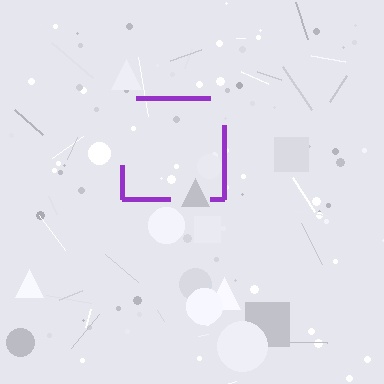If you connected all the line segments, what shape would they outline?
They would outline a square.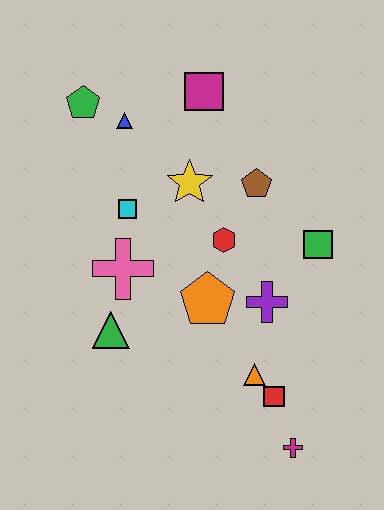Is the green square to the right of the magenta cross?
Yes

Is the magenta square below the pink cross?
No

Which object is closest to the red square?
The orange triangle is closest to the red square.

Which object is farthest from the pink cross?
The magenta cross is farthest from the pink cross.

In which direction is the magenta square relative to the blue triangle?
The magenta square is to the right of the blue triangle.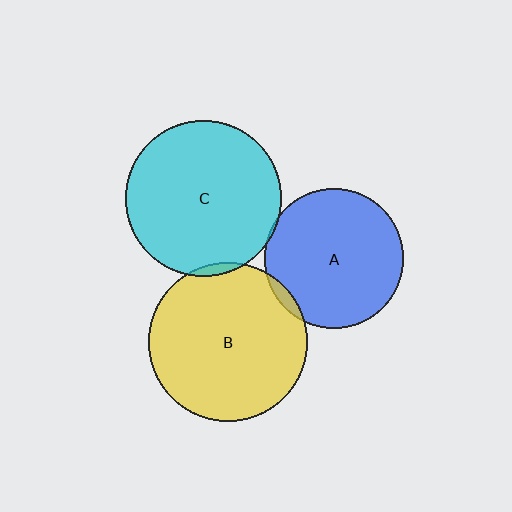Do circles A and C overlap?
Yes.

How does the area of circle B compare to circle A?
Approximately 1.3 times.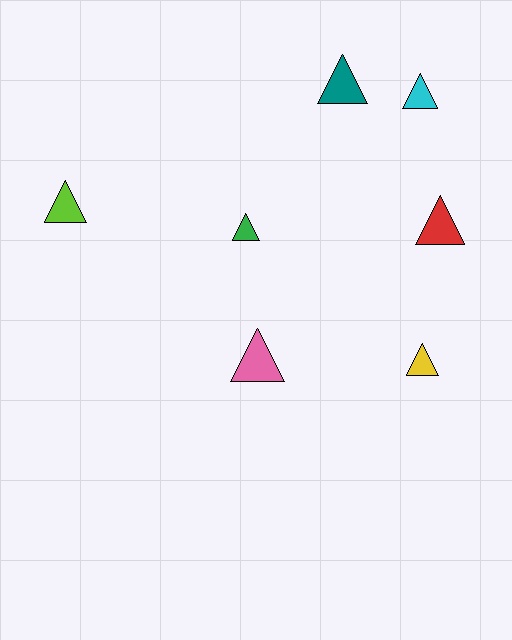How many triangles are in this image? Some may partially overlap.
There are 7 triangles.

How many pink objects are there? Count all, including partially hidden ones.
There is 1 pink object.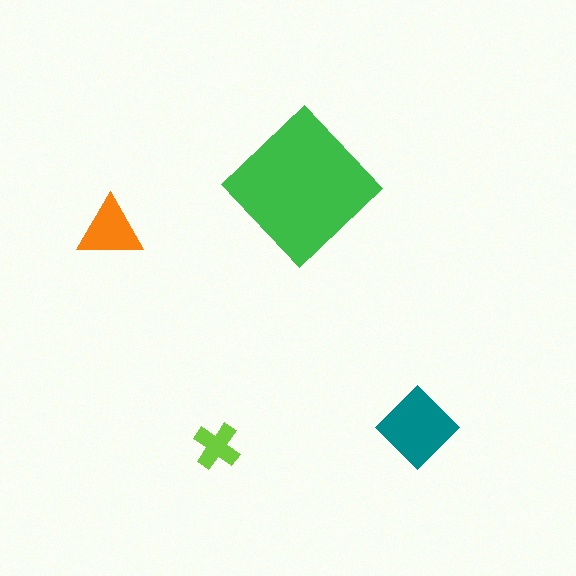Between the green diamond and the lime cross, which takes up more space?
The green diamond.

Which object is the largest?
The green diamond.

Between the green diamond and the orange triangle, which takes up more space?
The green diamond.